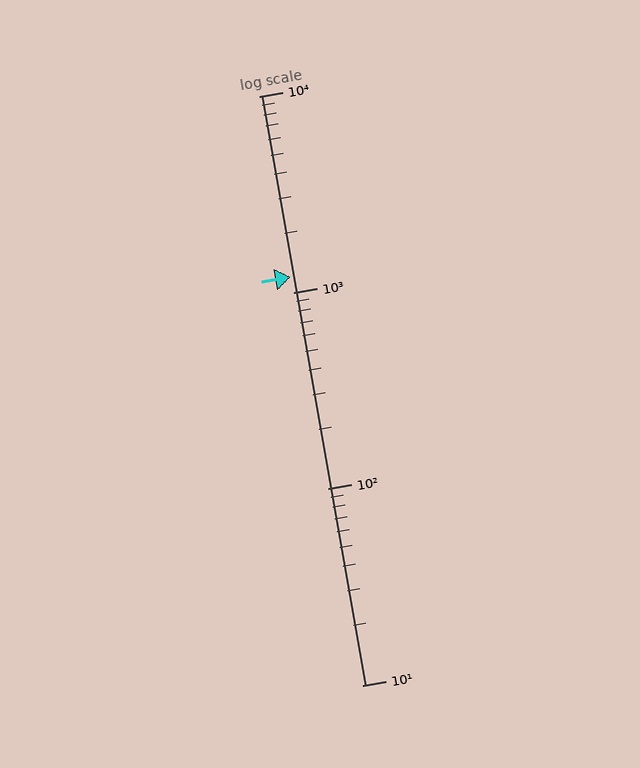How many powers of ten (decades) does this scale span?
The scale spans 3 decades, from 10 to 10000.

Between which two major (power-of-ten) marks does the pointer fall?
The pointer is between 1000 and 10000.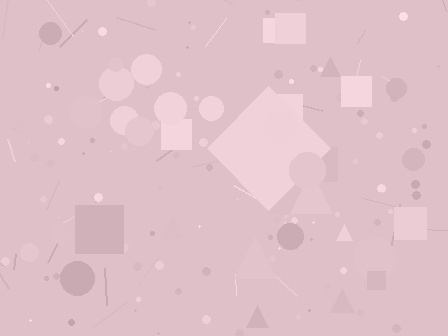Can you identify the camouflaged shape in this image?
The camouflaged shape is a diamond.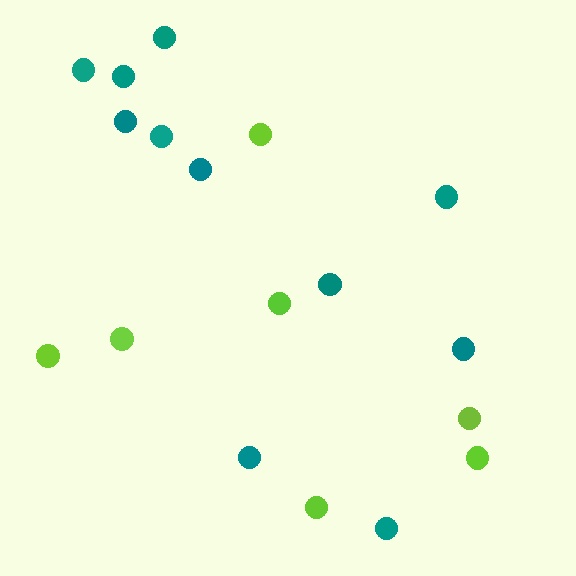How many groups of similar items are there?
There are 2 groups: one group of lime circles (7) and one group of teal circles (11).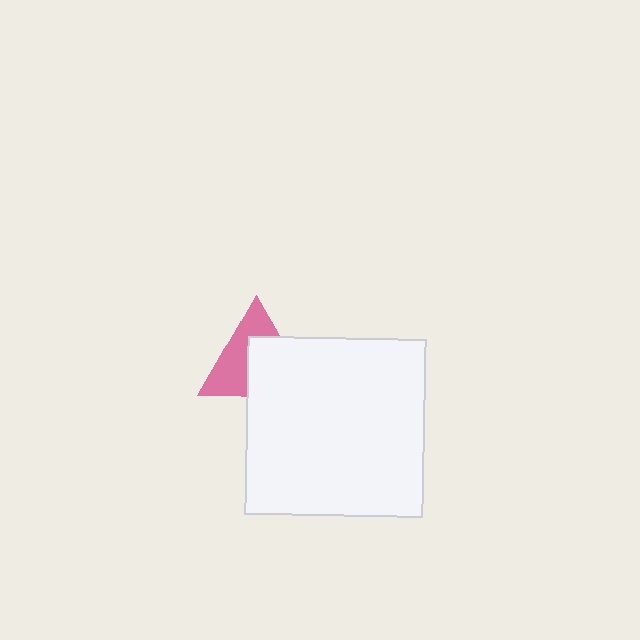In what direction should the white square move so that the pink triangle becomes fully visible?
The white square should move toward the lower-right. That is the shortest direction to clear the overlap and leave the pink triangle fully visible.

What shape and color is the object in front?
The object in front is a white square.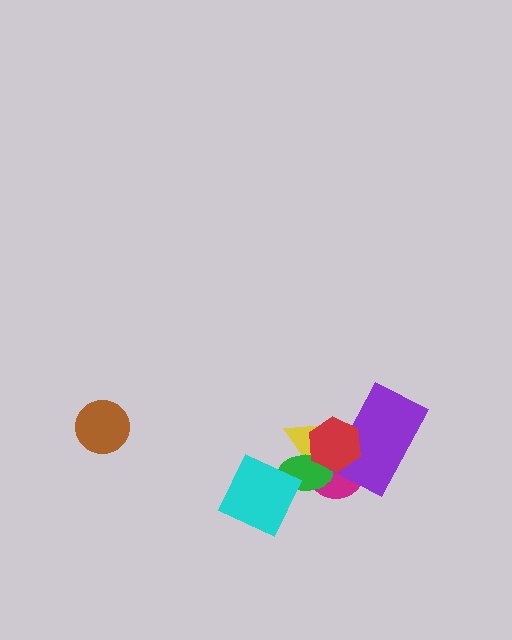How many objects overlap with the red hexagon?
4 objects overlap with the red hexagon.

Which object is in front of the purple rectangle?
The red hexagon is in front of the purple rectangle.